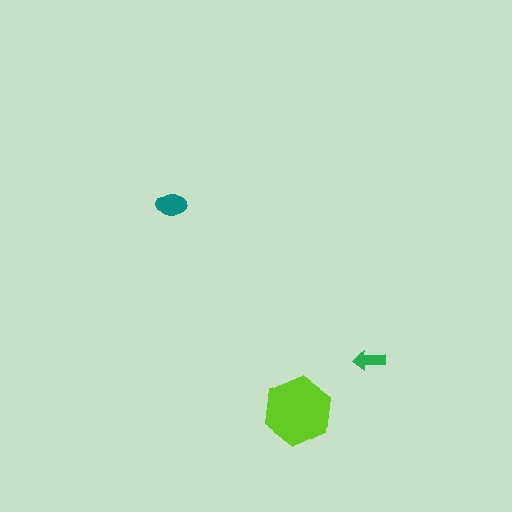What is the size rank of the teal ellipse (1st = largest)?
2nd.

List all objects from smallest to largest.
The green arrow, the teal ellipse, the lime hexagon.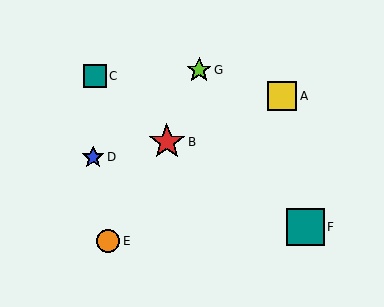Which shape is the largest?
The teal square (labeled F) is the largest.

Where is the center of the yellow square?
The center of the yellow square is at (282, 96).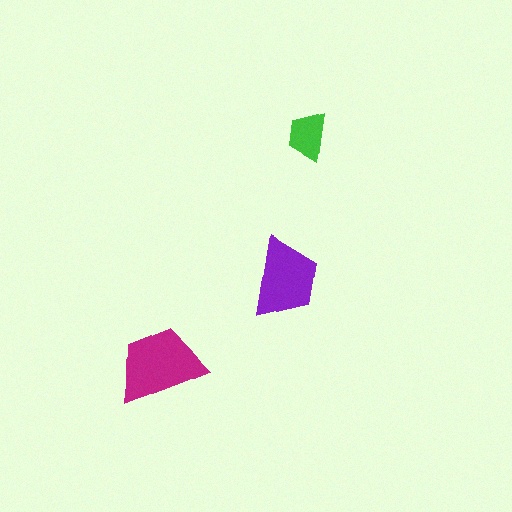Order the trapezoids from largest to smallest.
the magenta one, the purple one, the green one.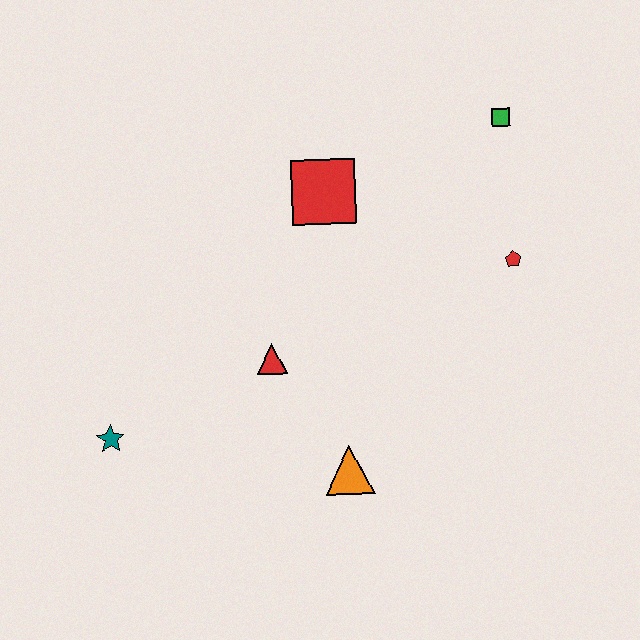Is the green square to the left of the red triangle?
No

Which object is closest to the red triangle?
The orange triangle is closest to the red triangle.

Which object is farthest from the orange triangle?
The green square is farthest from the orange triangle.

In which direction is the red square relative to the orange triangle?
The red square is above the orange triangle.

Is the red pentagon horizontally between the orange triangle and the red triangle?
No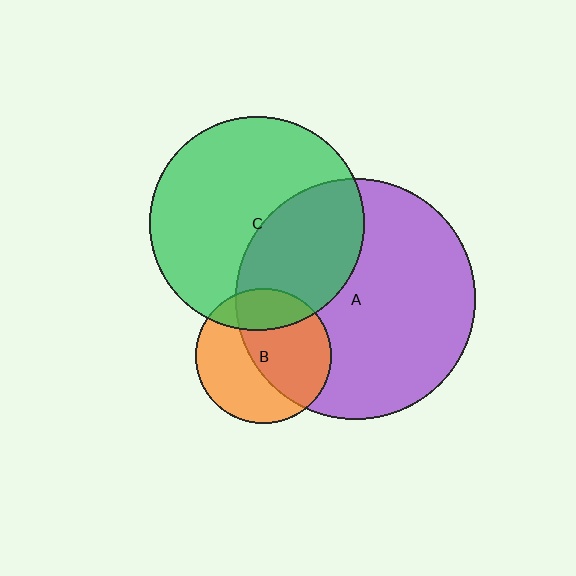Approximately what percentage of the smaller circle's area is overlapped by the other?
Approximately 20%.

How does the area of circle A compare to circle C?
Approximately 1.3 times.